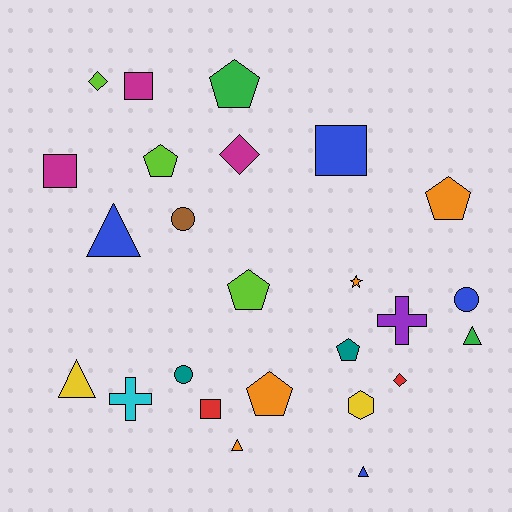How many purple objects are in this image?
There is 1 purple object.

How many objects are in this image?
There are 25 objects.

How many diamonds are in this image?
There are 3 diamonds.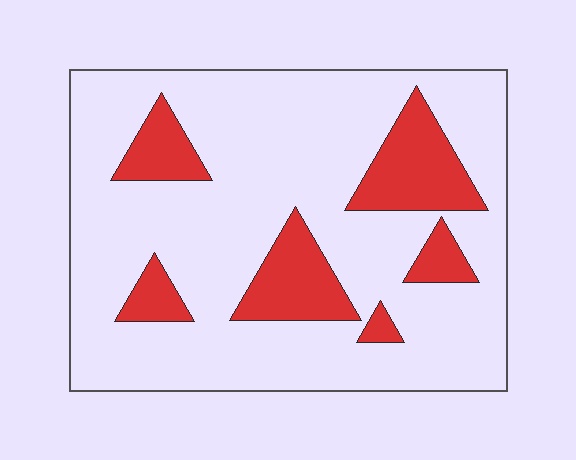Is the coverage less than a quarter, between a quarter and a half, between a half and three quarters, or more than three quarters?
Less than a quarter.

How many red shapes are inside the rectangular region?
6.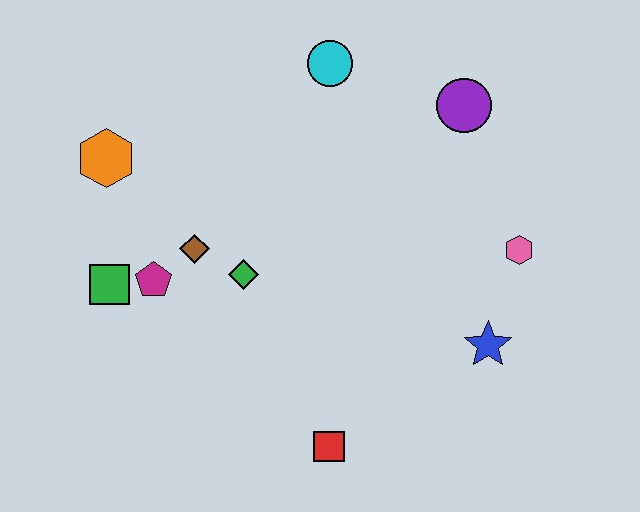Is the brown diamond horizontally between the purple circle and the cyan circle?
No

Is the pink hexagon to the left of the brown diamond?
No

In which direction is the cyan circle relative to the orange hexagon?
The cyan circle is to the right of the orange hexagon.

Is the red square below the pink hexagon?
Yes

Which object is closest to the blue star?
The pink hexagon is closest to the blue star.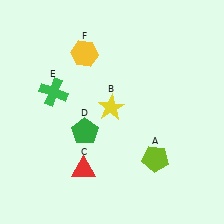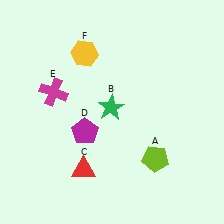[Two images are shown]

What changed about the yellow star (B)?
In Image 1, B is yellow. In Image 2, it changed to green.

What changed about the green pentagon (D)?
In Image 1, D is green. In Image 2, it changed to magenta.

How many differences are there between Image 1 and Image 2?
There are 3 differences between the two images.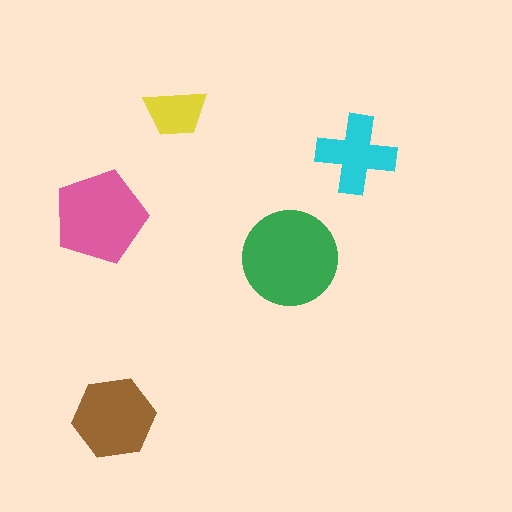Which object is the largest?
The green circle.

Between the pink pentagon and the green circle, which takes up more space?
The green circle.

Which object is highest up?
The yellow trapezoid is topmost.